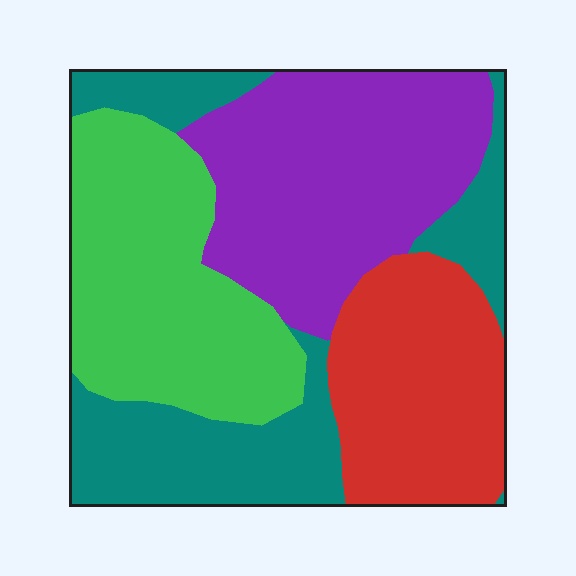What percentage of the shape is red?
Red takes up less than a quarter of the shape.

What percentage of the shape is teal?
Teal takes up less than a quarter of the shape.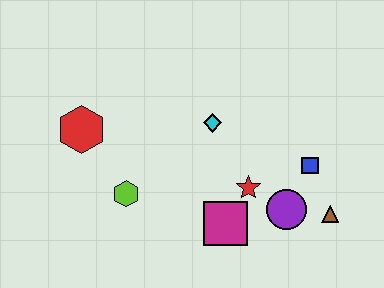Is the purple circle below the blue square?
Yes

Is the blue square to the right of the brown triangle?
No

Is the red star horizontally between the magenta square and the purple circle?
Yes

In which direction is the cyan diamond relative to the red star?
The cyan diamond is above the red star.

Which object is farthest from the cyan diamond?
The brown triangle is farthest from the cyan diamond.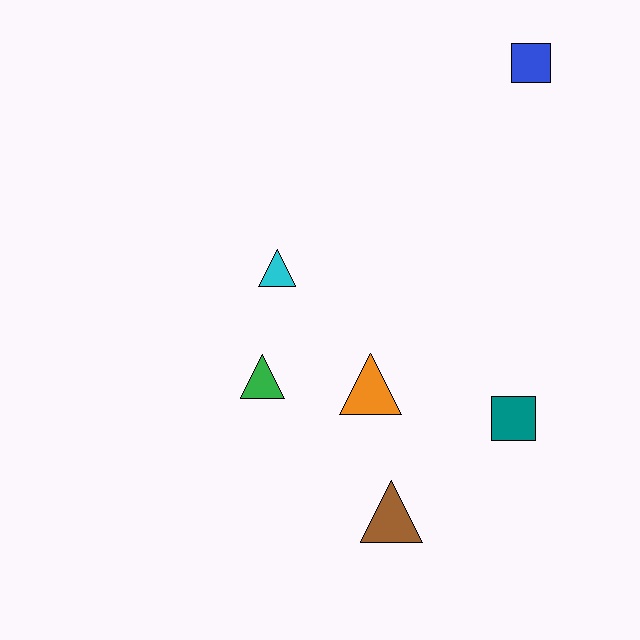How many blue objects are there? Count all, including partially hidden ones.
There is 1 blue object.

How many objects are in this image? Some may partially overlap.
There are 6 objects.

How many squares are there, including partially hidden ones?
There are 2 squares.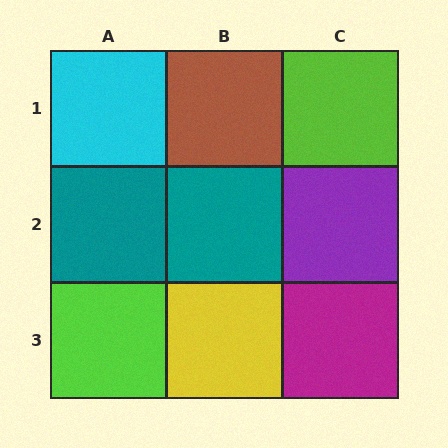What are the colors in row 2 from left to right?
Teal, teal, purple.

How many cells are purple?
1 cell is purple.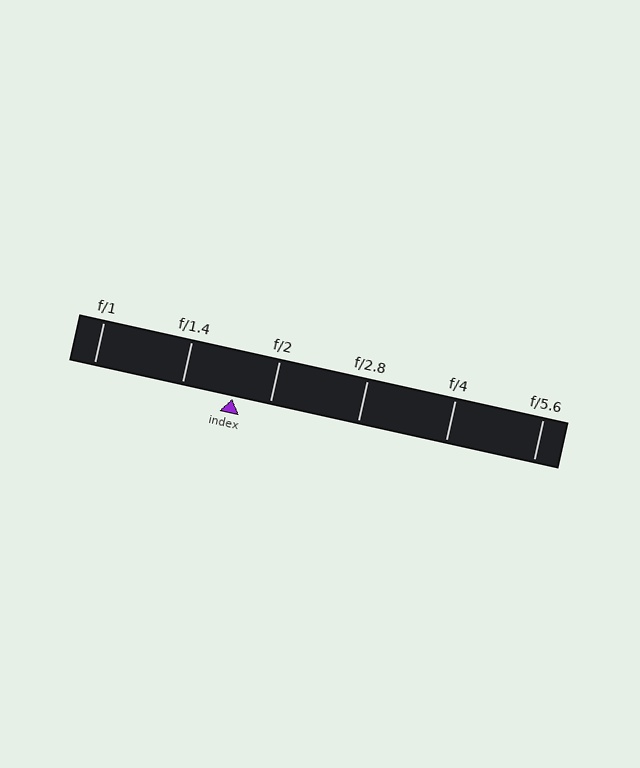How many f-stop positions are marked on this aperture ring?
There are 6 f-stop positions marked.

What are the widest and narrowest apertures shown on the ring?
The widest aperture shown is f/1 and the narrowest is f/5.6.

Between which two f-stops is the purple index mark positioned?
The index mark is between f/1.4 and f/2.